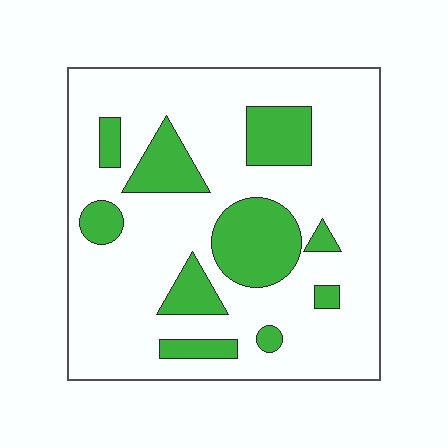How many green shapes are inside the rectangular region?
10.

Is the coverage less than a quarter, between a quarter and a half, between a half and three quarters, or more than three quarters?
Less than a quarter.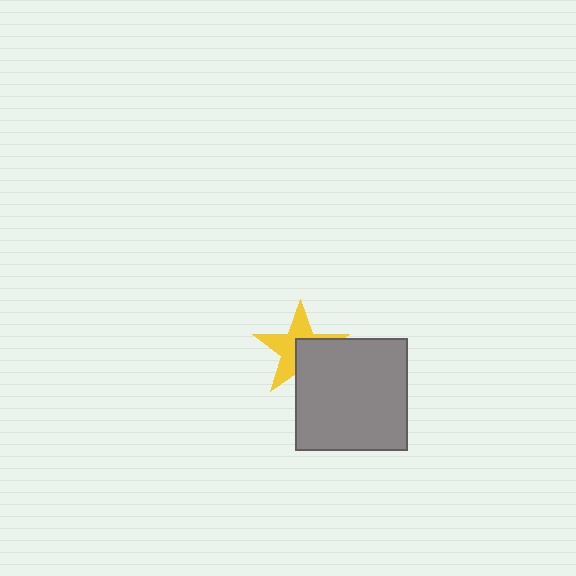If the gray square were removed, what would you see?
You would see the complete yellow star.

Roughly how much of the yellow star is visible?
About half of it is visible (roughly 57%).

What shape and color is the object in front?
The object in front is a gray square.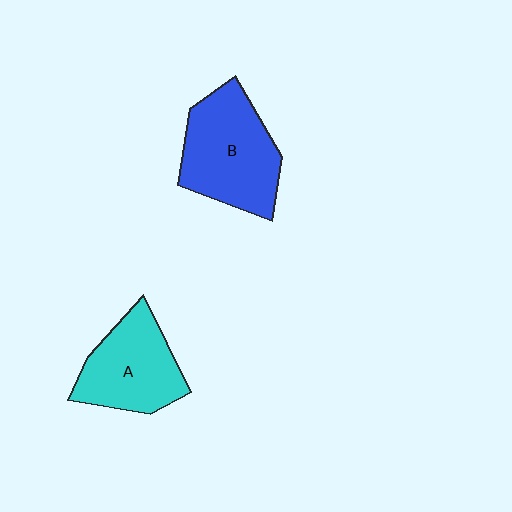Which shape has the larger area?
Shape B (blue).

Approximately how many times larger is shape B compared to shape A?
Approximately 1.2 times.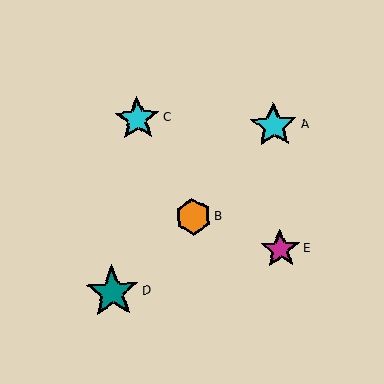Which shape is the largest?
The teal star (labeled D) is the largest.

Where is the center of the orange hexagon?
The center of the orange hexagon is at (193, 217).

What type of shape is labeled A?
Shape A is a cyan star.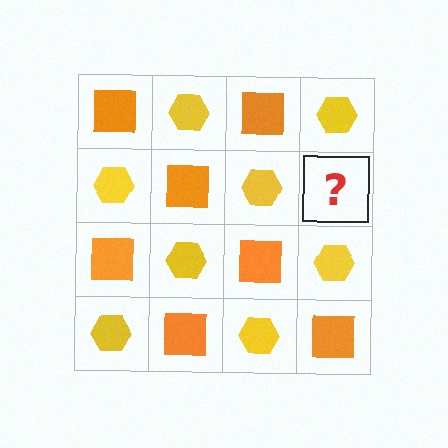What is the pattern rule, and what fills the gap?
The rule is that it alternates orange square and yellow hexagon in a checkerboard pattern. The gap should be filled with an orange square.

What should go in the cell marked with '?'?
The missing cell should contain an orange square.